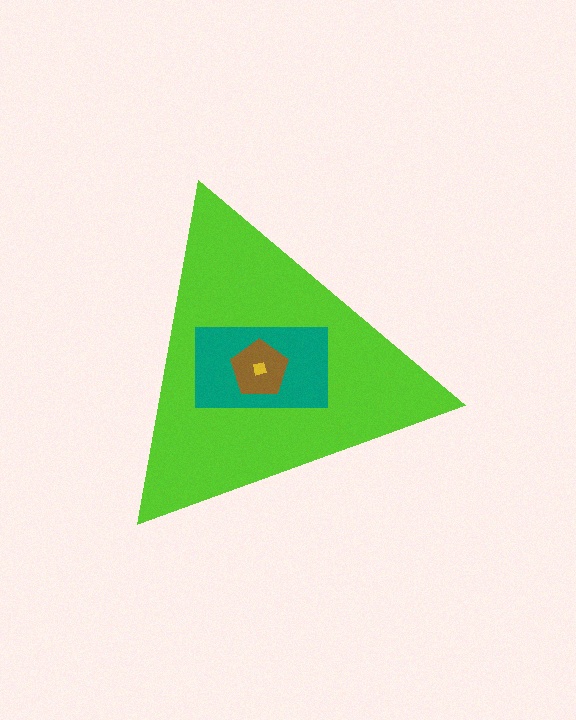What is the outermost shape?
The lime triangle.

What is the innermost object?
The yellow square.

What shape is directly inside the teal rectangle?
The brown pentagon.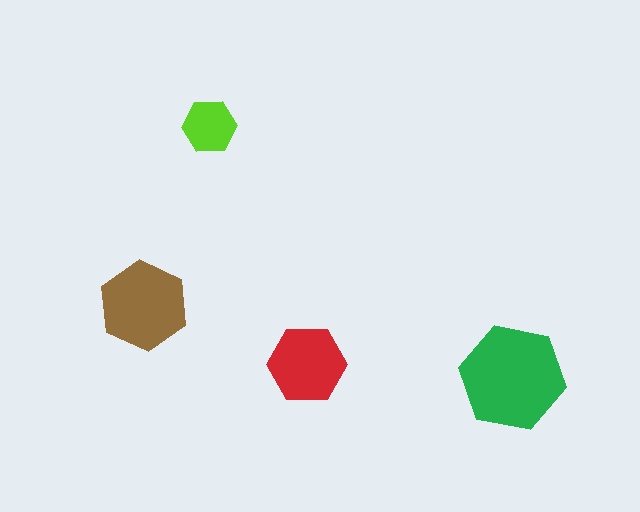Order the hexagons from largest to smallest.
the green one, the brown one, the red one, the lime one.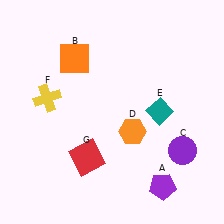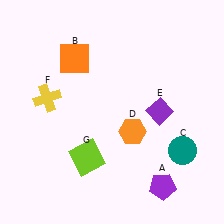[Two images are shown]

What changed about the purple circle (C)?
In Image 1, C is purple. In Image 2, it changed to teal.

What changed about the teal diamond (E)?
In Image 1, E is teal. In Image 2, it changed to purple.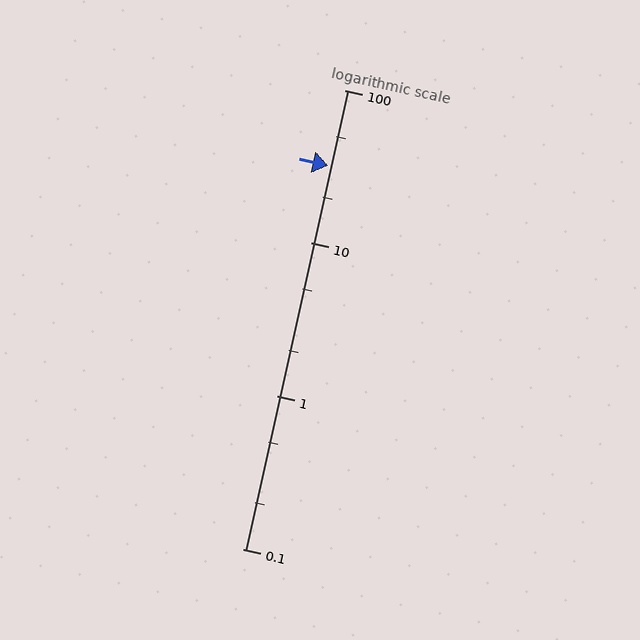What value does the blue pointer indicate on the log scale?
The pointer indicates approximately 32.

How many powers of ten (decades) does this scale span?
The scale spans 3 decades, from 0.1 to 100.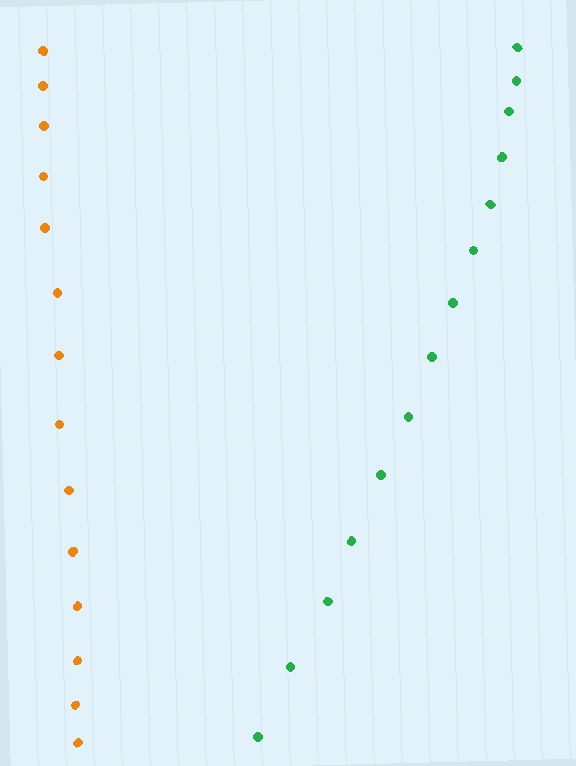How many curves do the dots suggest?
There are 2 distinct paths.